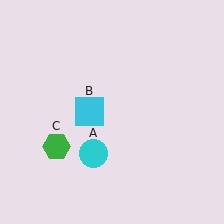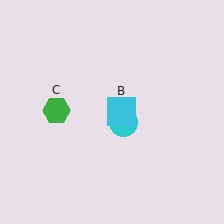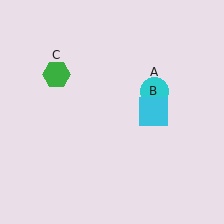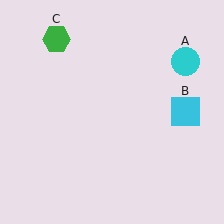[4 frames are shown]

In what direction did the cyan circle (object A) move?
The cyan circle (object A) moved up and to the right.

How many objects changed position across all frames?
3 objects changed position: cyan circle (object A), cyan square (object B), green hexagon (object C).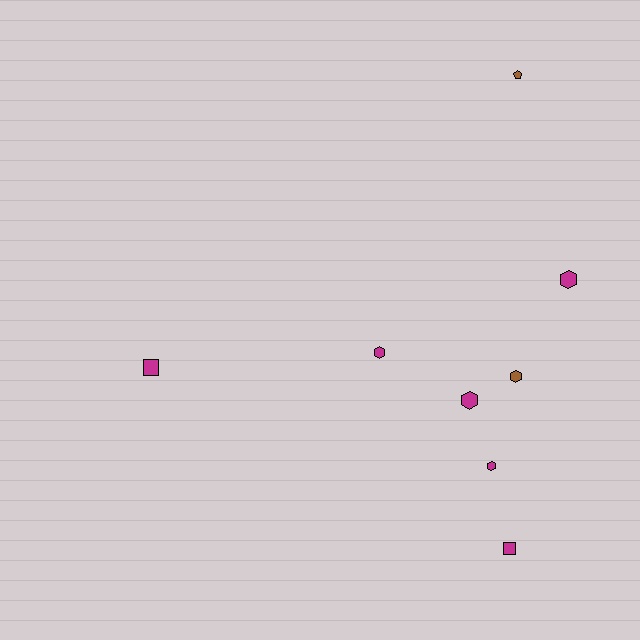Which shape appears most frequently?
Hexagon, with 5 objects.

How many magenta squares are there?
There are 2 magenta squares.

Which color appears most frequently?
Magenta, with 6 objects.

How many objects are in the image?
There are 8 objects.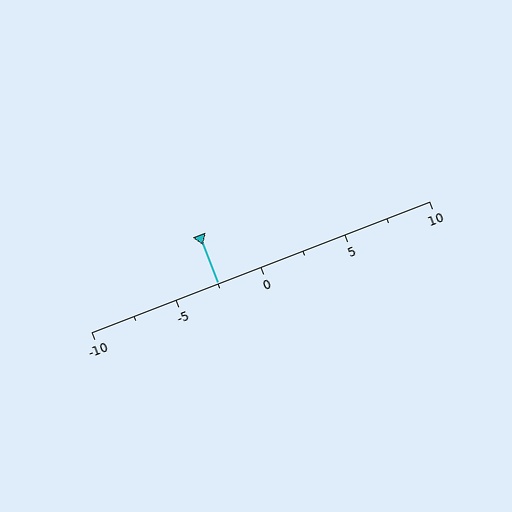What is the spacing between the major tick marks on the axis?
The major ticks are spaced 5 apart.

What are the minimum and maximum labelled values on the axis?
The axis runs from -10 to 10.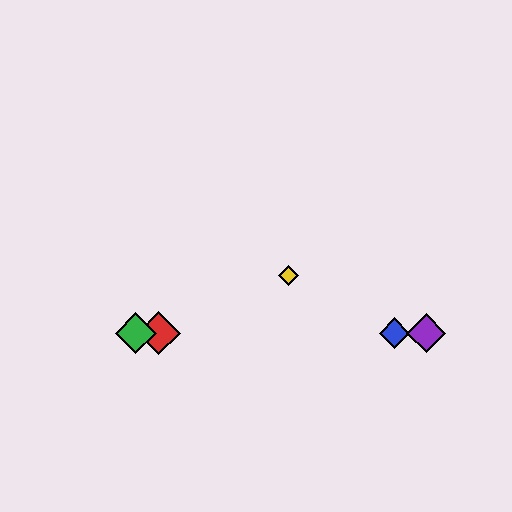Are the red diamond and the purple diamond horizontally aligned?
Yes, both are at y≈333.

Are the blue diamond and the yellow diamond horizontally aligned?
No, the blue diamond is at y≈333 and the yellow diamond is at y≈276.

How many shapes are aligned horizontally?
4 shapes (the red diamond, the blue diamond, the green diamond, the purple diamond) are aligned horizontally.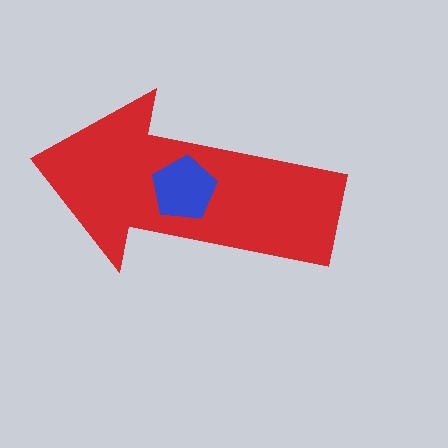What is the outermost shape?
The red arrow.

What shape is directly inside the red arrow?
The blue pentagon.